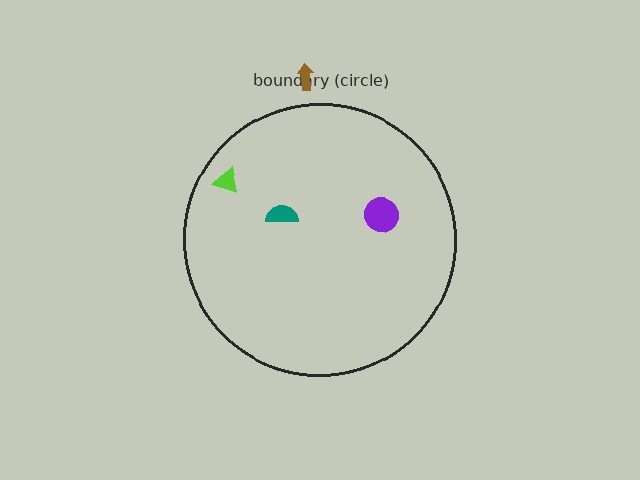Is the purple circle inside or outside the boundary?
Inside.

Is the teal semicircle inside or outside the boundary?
Inside.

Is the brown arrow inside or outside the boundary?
Outside.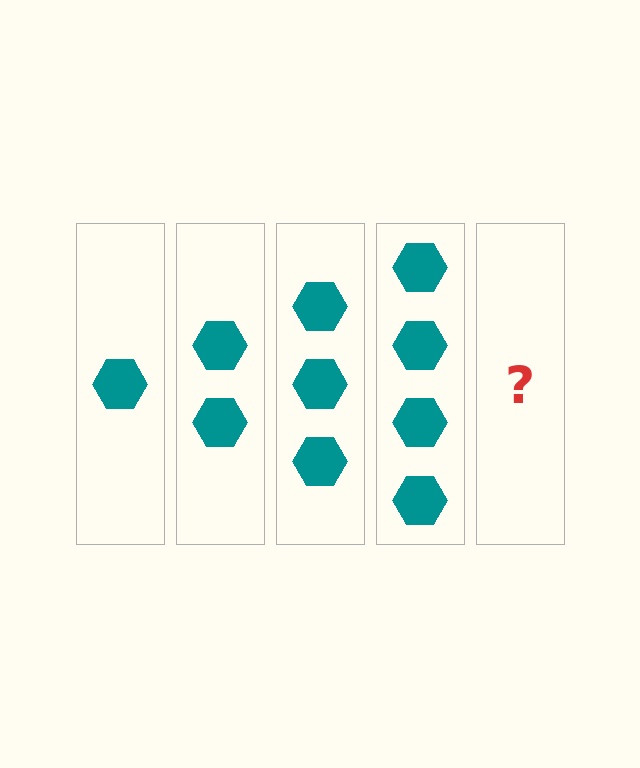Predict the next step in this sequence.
The next step is 5 hexagons.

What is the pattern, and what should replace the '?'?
The pattern is that each step adds one more hexagon. The '?' should be 5 hexagons.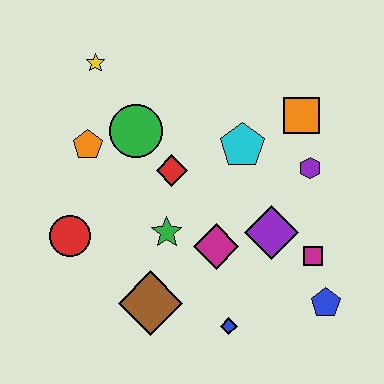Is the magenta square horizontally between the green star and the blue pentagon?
Yes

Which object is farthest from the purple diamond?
The yellow star is farthest from the purple diamond.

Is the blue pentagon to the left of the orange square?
No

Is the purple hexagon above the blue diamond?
Yes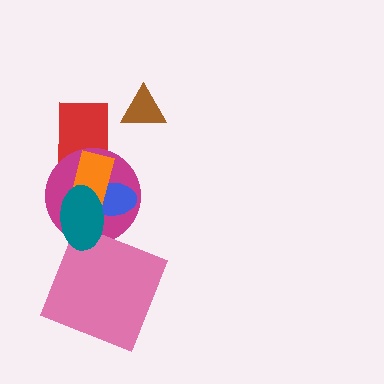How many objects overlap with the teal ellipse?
4 objects overlap with the teal ellipse.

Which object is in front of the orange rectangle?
The teal ellipse is in front of the orange rectangle.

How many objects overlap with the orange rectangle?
4 objects overlap with the orange rectangle.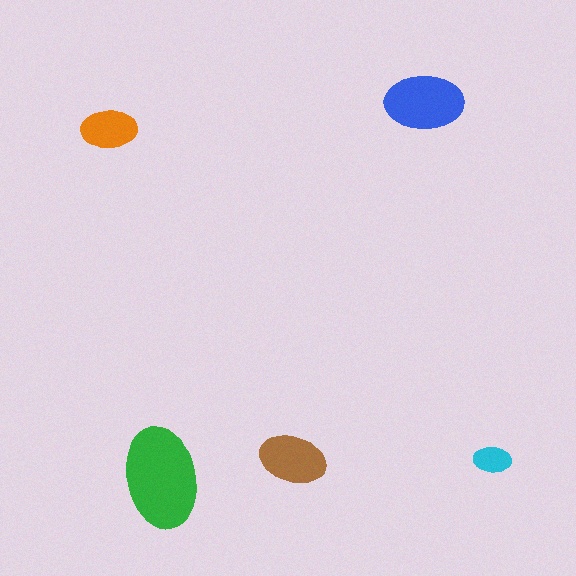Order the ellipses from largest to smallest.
the green one, the blue one, the brown one, the orange one, the cyan one.